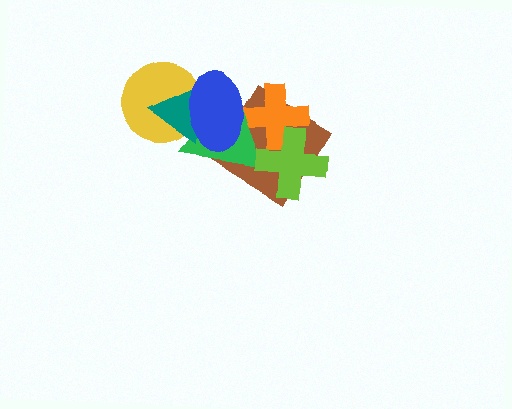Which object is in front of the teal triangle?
The blue ellipse is in front of the teal triangle.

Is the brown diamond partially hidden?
Yes, it is partially covered by another shape.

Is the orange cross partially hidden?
Yes, it is partially covered by another shape.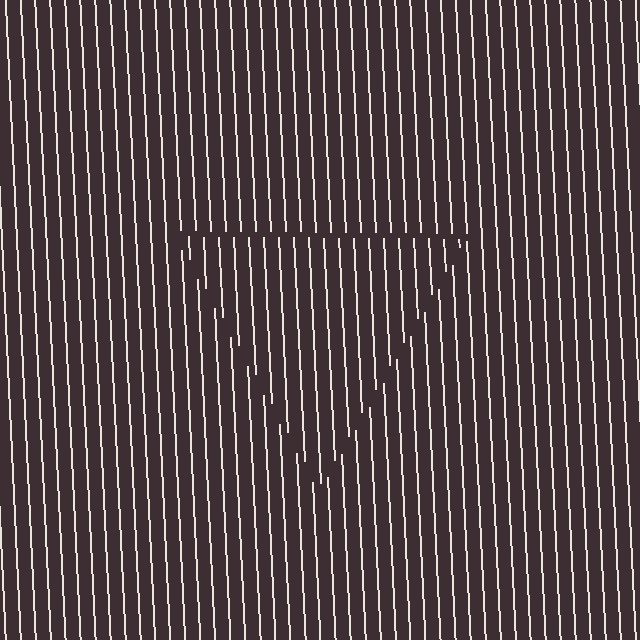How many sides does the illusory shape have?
3 sides — the line-ends trace a triangle.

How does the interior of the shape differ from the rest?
The interior of the shape contains the same grating, shifted by half a period — the contour is defined by the phase discontinuity where line-ends from the inner and outer gratings abut.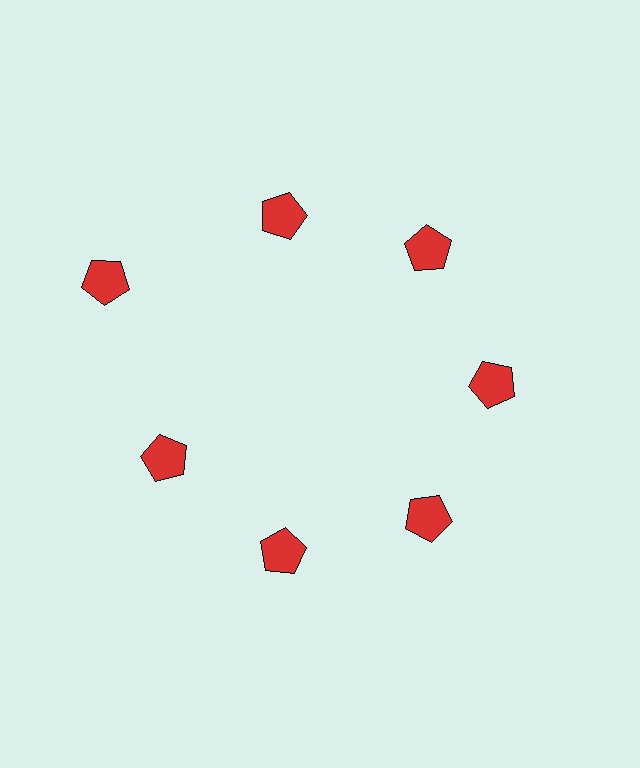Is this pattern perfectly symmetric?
No. The 7 red pentagons are arranged in a ring, but one element near the 10 o'clock position is pushed outward from the center, breaking the 7-fold rotational symmetry.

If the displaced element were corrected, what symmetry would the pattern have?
It would have 7-fold rotational symmetry — the pattern would map onto itself every 51 degrees.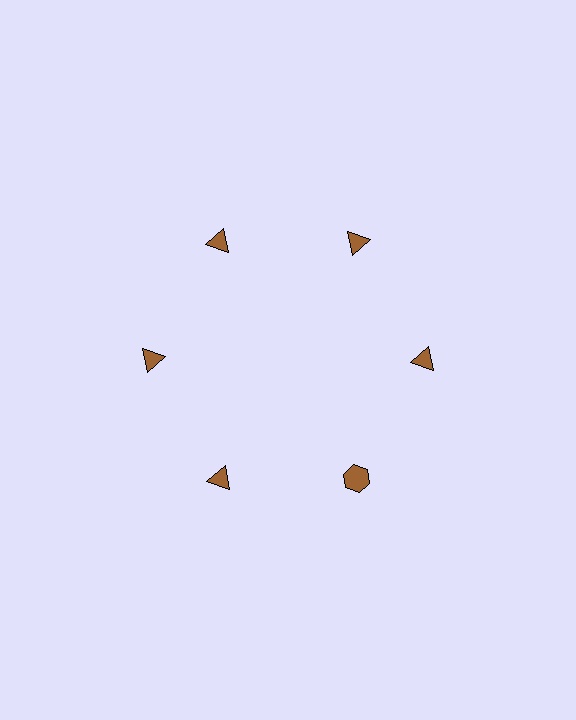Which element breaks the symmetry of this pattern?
The brown hexagon at roughly the 5 o'clock position breaks the symmetry. All other shapes are brown triangles.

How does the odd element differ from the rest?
It has a different shape: hexagon instead of triangle.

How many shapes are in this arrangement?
There are 6 shapes arranged in a ring pattern.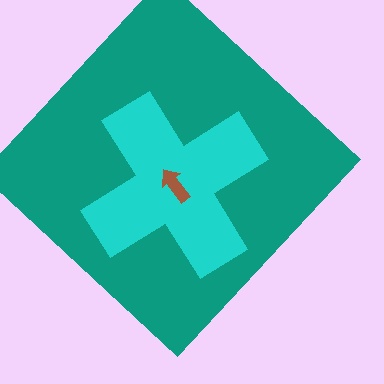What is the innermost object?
The brown arrow.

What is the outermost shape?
The teal diamond.